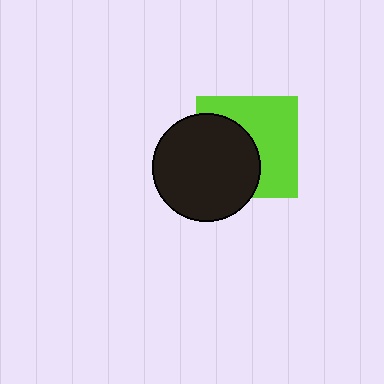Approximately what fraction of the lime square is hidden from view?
Roughly 46% of the lime square is hidden behind the black circle.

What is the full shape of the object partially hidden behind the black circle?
The partially hidden object is a lime square.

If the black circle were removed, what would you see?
You would see the complete lime square.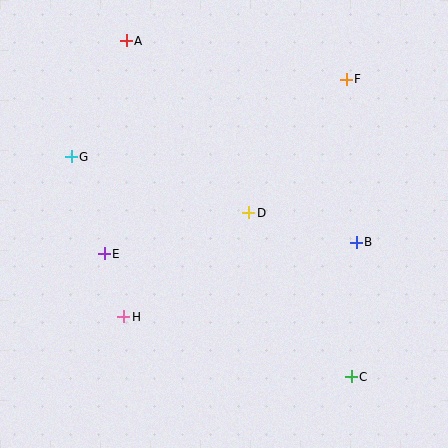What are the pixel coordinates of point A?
Point A is at (126, 41).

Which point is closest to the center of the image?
Point D at (249, 213) is closest to the center.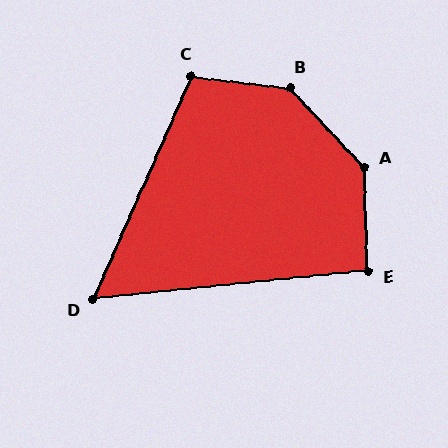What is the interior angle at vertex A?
Approximately 139 degrees (obtuse).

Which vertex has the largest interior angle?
B, at approximately 140 degrees.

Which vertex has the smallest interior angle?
D, at approximately 60 degrees.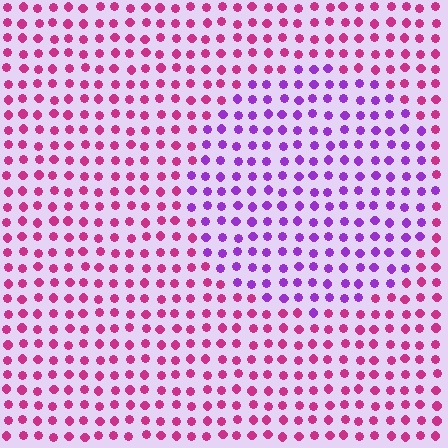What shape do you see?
I see a circle.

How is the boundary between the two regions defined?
The boundary is defined purely by a slight shift in hue (about 46 degrees). Spacing, size, and orientation are identical on both sides.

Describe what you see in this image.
The image is filled with small magenta elements in a uniform arrangement. A circle-shaped region is visible where the elements are tinted to a slightly different hue, forming a subtle color boundary.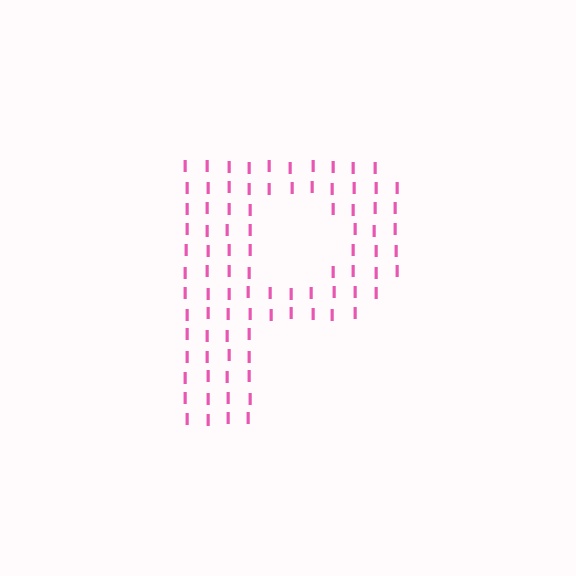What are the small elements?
The small elements are letter I's.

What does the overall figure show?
The overall figure shows the letter P.